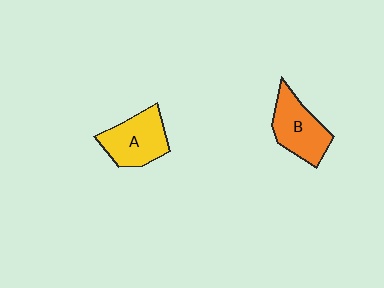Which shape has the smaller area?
Shape B (orange).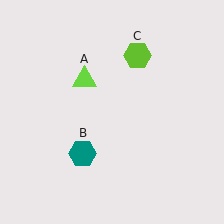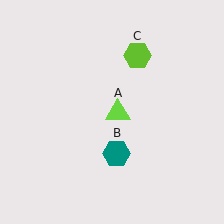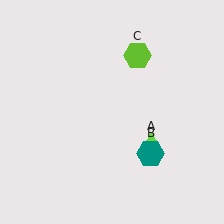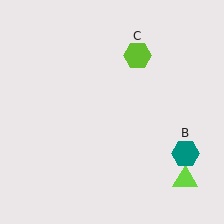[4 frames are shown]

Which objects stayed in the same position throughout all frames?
Lime hexagon (object C) remained stationary.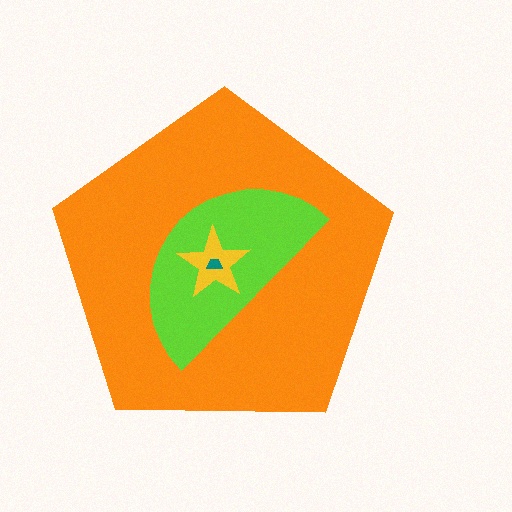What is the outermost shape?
The orange pentagon.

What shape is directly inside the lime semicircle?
The yellow star.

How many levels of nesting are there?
4.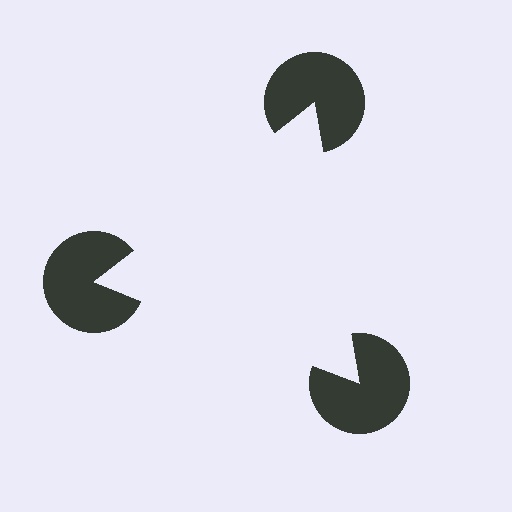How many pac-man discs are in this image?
There are 3 — one at each vertex of the illusory triangle.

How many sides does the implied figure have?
3 sides.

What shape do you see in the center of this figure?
An illusory triangle — its edges are inferred from the aligned wedge cuts in the pac-man discs, not physically drawn.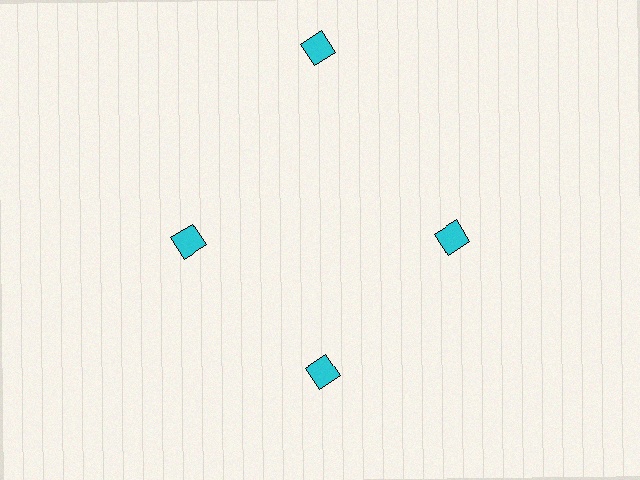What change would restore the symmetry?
The symmetry would be restored by moving it inward, back onto the ring so that all 4 diamonds sit at equal angles and equal distance from the center.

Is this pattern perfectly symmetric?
No. The 4 cyan diamonds are arranged in a ring, but one element near the 12 o'clock position is pushed outward from the center, breaking the 4-fold rotational symmetry.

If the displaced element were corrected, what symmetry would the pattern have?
It would have 4-fold rotational symmetry — the pattern would map onto itself every 90 degrees.